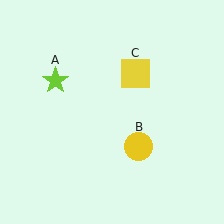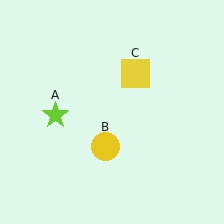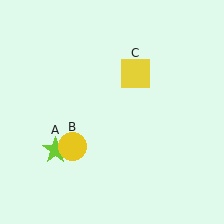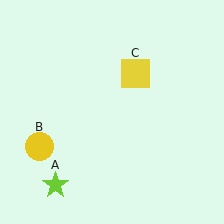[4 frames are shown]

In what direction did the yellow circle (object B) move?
The yellow circle (object B) moved left.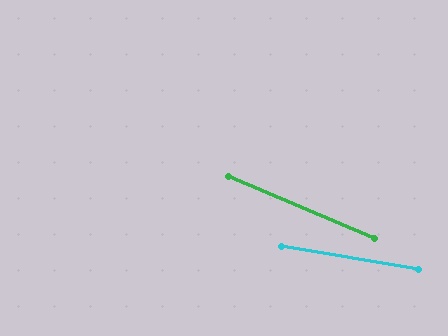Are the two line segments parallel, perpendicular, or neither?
Neither parallel nor perpendicular — they differ by about 13°.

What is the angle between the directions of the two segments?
Approximately 13 degrees.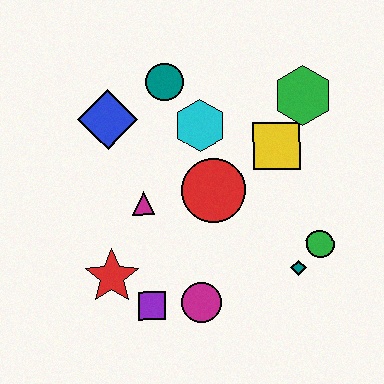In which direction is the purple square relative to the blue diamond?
The purple square is below the blue diamond.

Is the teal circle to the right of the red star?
Yes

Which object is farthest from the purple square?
The green hexagon is farthest from the purple square.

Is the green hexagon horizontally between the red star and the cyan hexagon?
No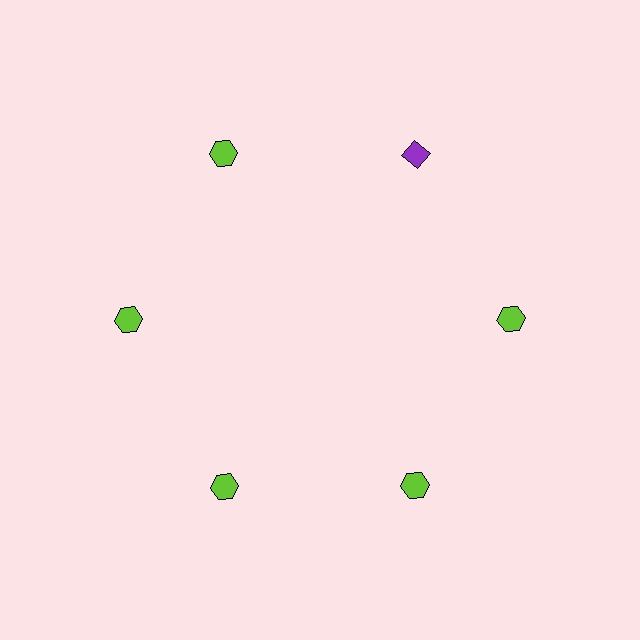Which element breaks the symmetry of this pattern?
The purple diamond at roughly the 1 o'clock position breaks the symmetry. All other shapes are lime hexagons.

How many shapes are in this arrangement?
There are 6 shapes arranged in a ring pattern.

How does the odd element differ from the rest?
It differs in both color (purple instead of lime) and shape (diamond instead of hexagon).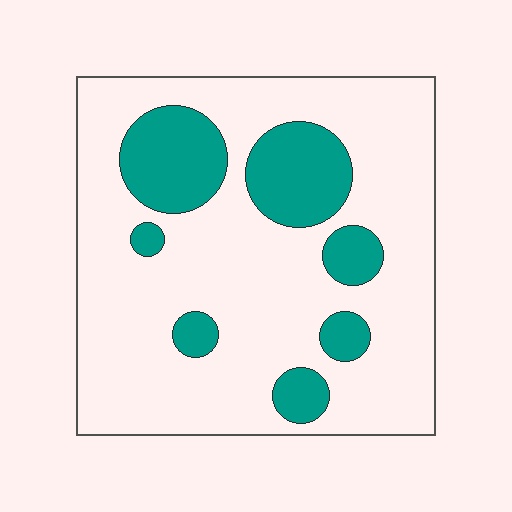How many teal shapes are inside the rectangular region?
7.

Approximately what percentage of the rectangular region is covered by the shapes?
Approximately 20%.